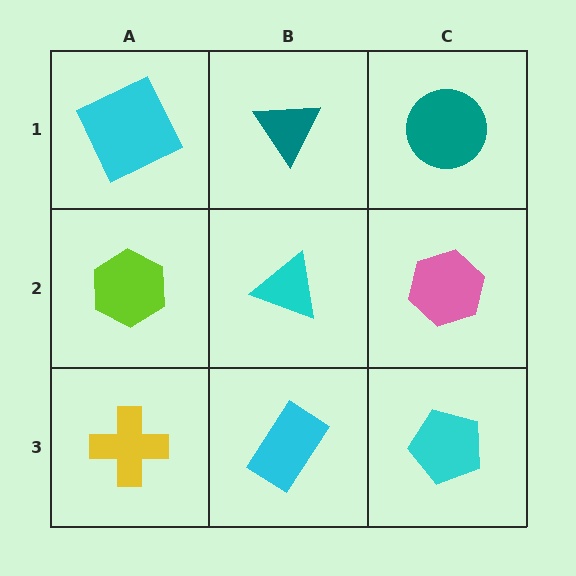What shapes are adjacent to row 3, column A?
A lime hexagon (row 2, column A), a cyan rectangle (row 3, column B).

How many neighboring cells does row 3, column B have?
3.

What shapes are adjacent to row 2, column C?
A teal circle (row 1, column C), a cyan pentagon (row 3, column C), a cyan triangle (row 2, column B).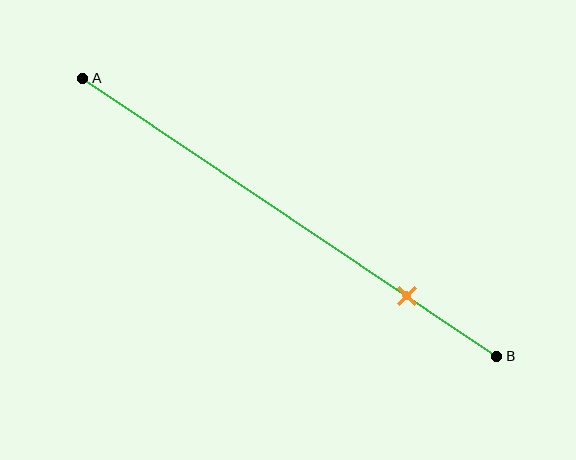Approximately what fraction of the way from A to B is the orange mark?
The orange mark is approximately 80% of the way from A to B.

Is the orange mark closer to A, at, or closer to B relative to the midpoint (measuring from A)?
The orange mark is closer to point B than the midpoint of segment AB.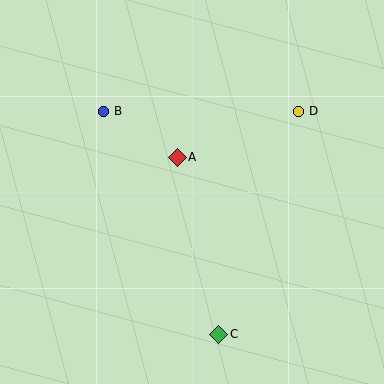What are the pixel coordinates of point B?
Point B is at (103, 111).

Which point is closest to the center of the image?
Point A at (177, 157) is closest to the center.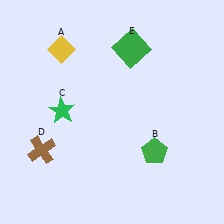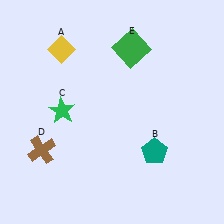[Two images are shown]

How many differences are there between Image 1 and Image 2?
There is 1 difference between the two images.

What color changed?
The pentagon (B) changed from green in Image 1 to teal in Image 2.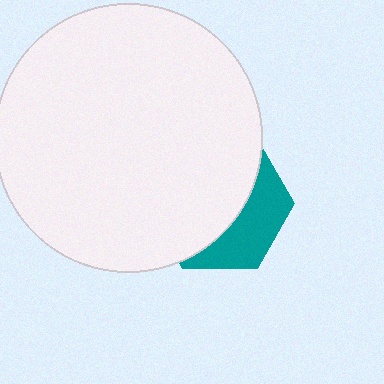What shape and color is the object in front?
The object in front is a white circle.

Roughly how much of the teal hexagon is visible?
A small part of it is visible (roughly 35%).